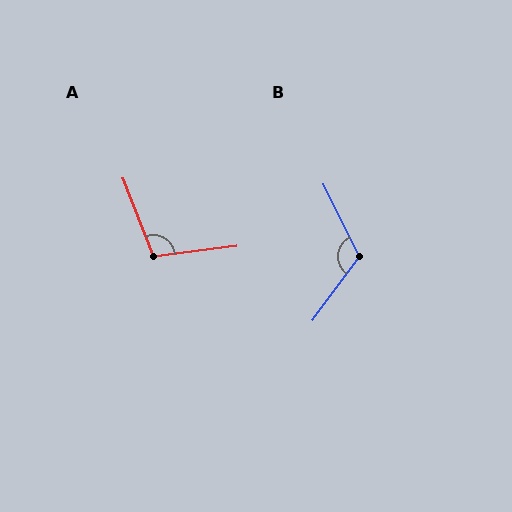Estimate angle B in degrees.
Approximately 117 degrees.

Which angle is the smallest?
A, at approximately 104 degrees.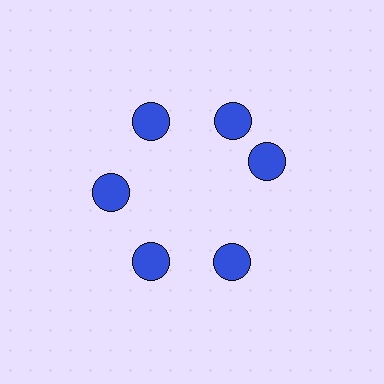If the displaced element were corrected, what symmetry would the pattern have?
It would have 6-fold rotational symmetry — the pattern would map onto itself every 60 degrees.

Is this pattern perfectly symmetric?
No. The 6 blue circles are arranged in a ring, but one element near the 3 o'clock position is rotated out of alignment along the ring, breaking the 6-fold rotational symmetry.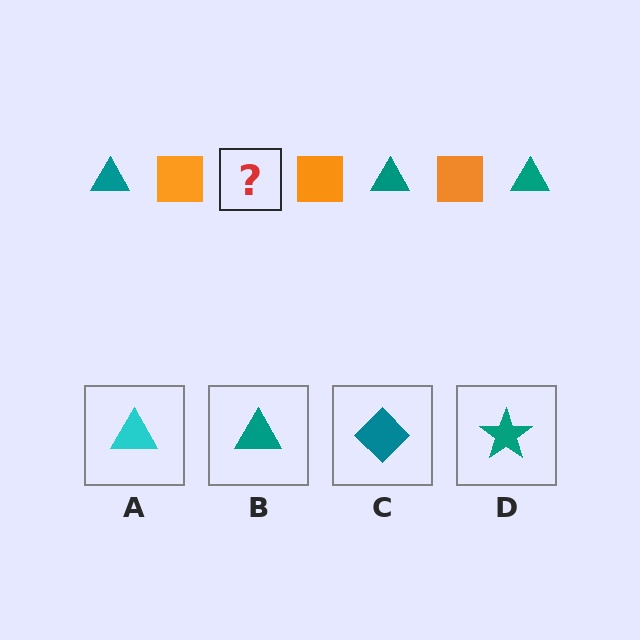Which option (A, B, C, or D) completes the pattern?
B.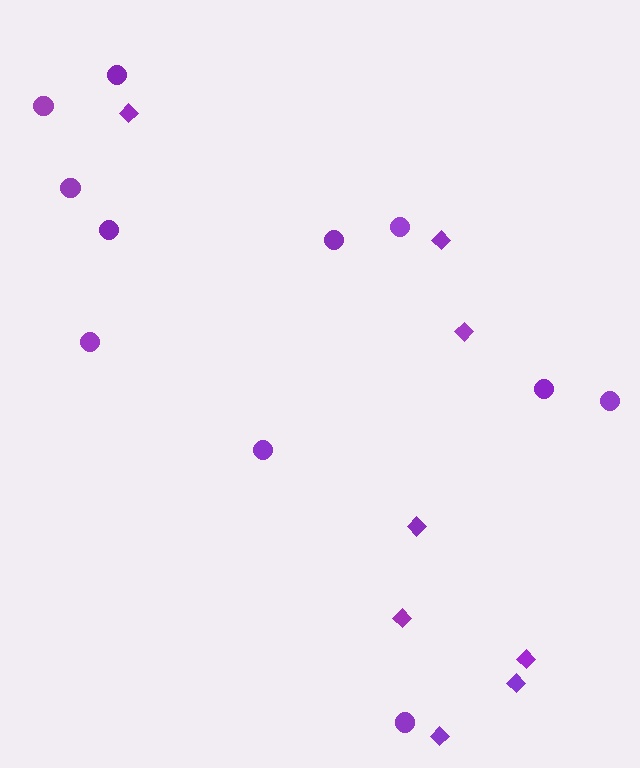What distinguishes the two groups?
There are 2 groups: one group of diamonds (8) and one group of circles (11).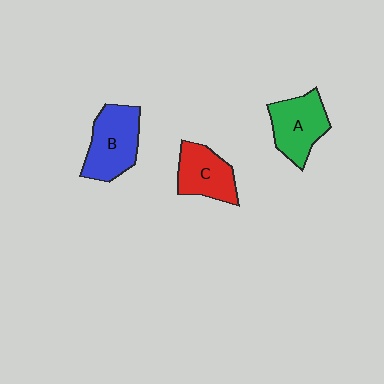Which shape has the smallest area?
Shape C (red).